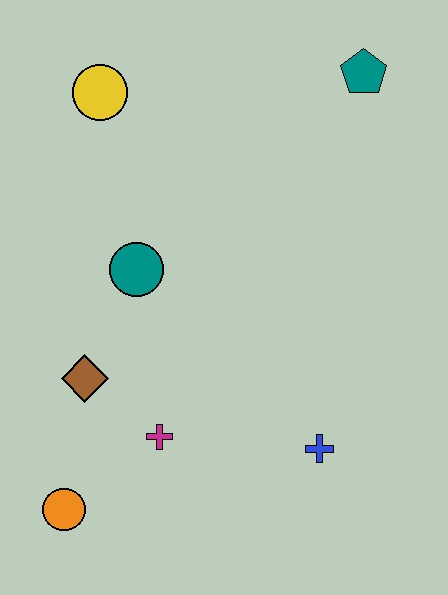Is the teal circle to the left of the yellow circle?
No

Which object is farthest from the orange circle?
The teal pentagon is farthest from the orange circle.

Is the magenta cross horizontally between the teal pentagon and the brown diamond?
Yes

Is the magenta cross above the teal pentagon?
No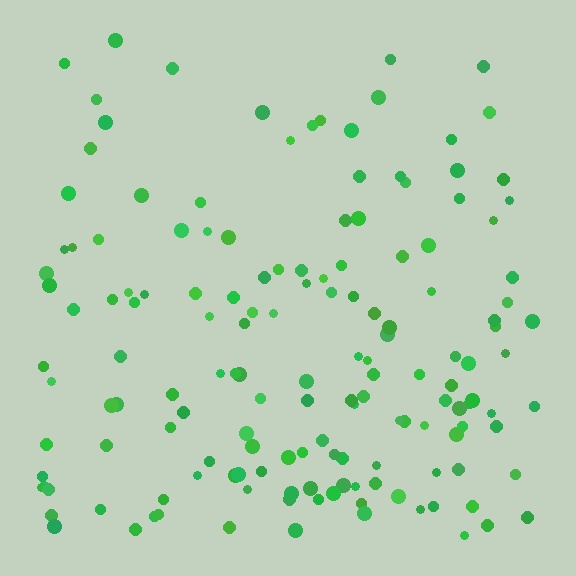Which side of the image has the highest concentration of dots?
The bottom.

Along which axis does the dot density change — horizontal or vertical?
Vertical.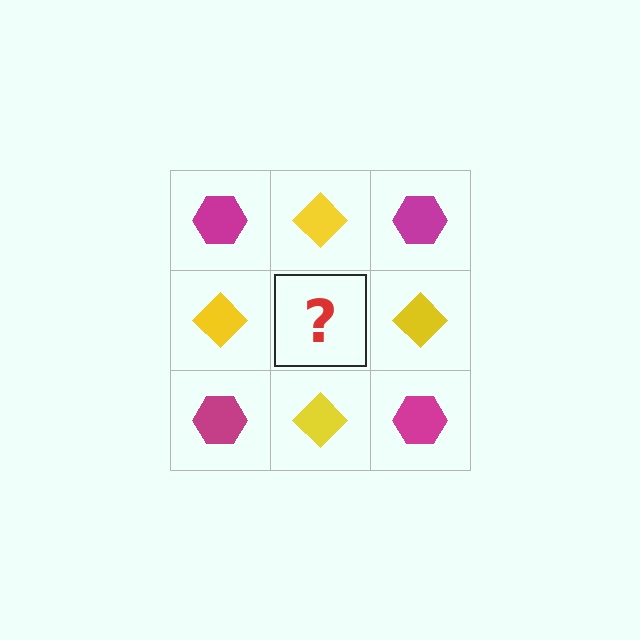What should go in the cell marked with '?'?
The missing cell should contain a magenta hexagon.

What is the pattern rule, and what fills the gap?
The rule is that it alternates magenta hexagon and yellow diamond in a checkerboard pattern. The gap should be filled with a magenta hexagon.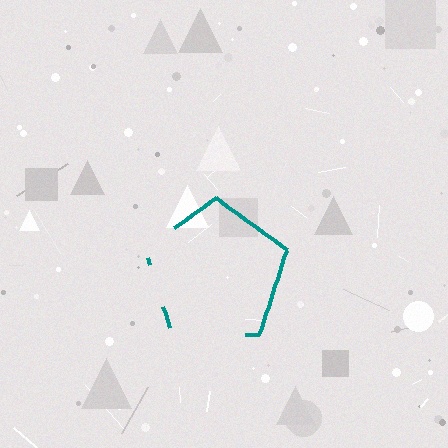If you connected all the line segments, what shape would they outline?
They would outline a pentagon.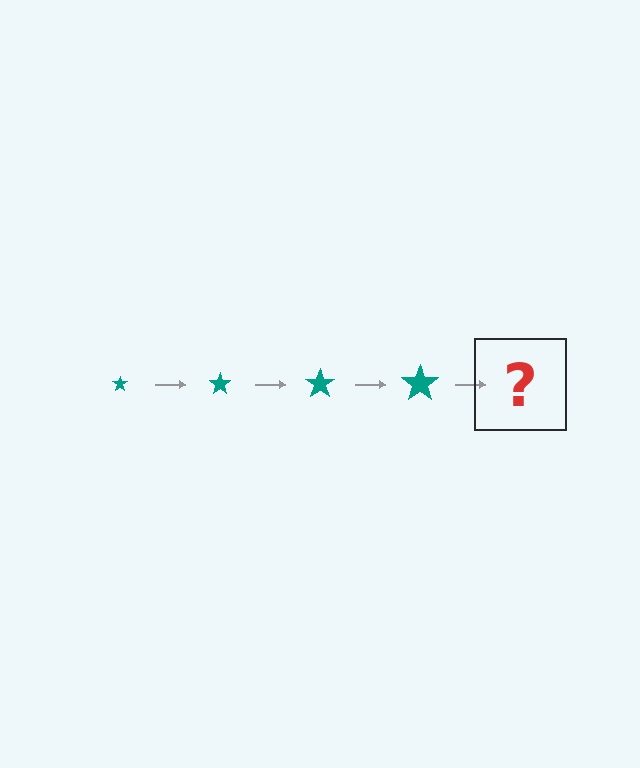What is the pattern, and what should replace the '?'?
The pattern is that the star gets progressively larger each step. The '?' should be a teal star, larger than the previous one.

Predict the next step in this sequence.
The next step is a teal star, larger than the previous one.